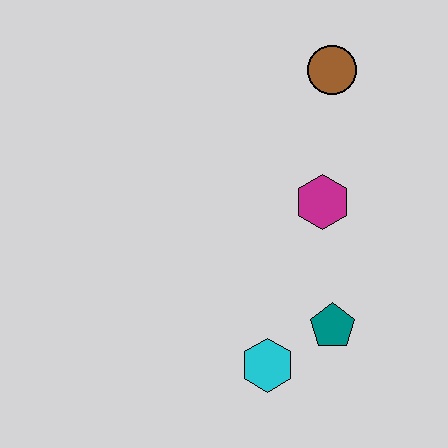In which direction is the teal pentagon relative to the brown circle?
The teal pentagon is below the brown circle.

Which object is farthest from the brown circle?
The cyan hexagon is farthest from the brown circle.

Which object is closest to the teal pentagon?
The cyan hexagon is closest to the teal pentagon.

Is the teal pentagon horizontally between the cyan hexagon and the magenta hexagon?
No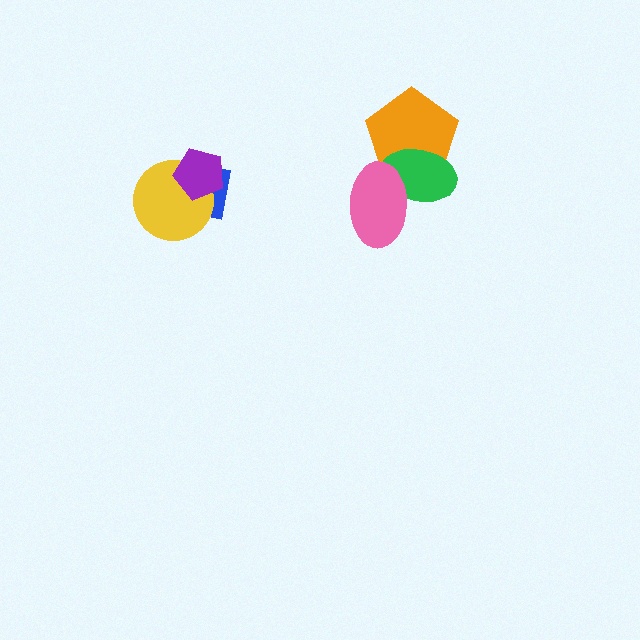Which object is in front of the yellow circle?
The purple pentagon is in front of the yellow circle.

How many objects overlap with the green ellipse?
2 objects overlap with the green ellipse.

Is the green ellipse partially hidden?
Yes, it is partially covered by another shape.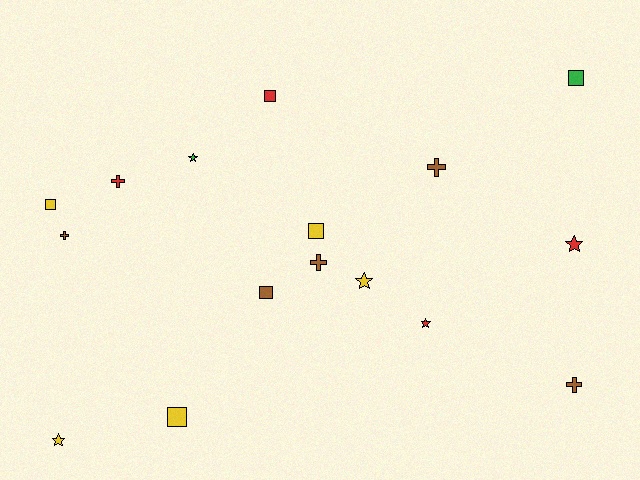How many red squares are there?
There is 1 red square.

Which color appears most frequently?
Yellow, with 5 objects.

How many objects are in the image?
There are 16 objects.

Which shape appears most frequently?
Square, with 6 objects.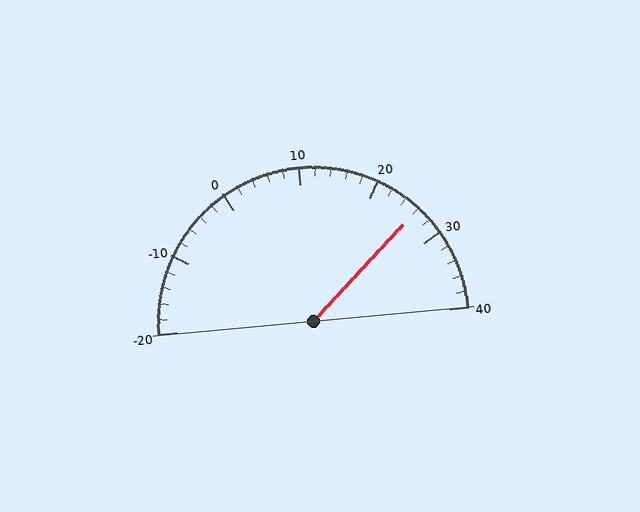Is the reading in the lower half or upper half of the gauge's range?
The reading is in the upper half of the range (-20 to 40).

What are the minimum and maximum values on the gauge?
The gauge ranges from -20 to 40.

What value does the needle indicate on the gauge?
The needle indicates approximately 26.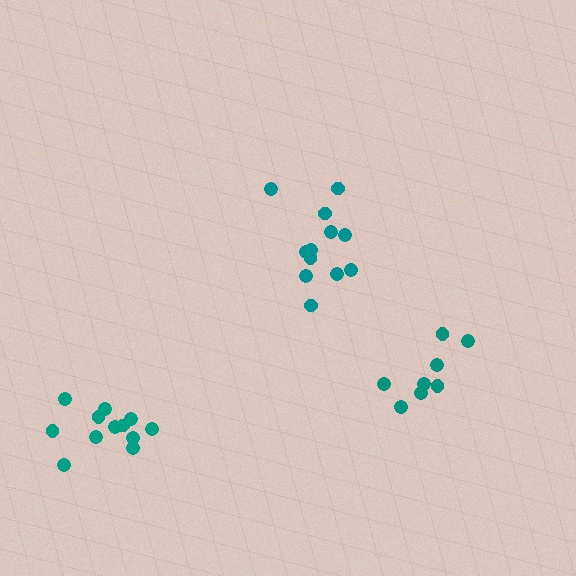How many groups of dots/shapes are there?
There are 3 groups.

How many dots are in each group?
Group 1: 12 dots, Group 2: 12 dots, Group 3: 8 dots (32 total).